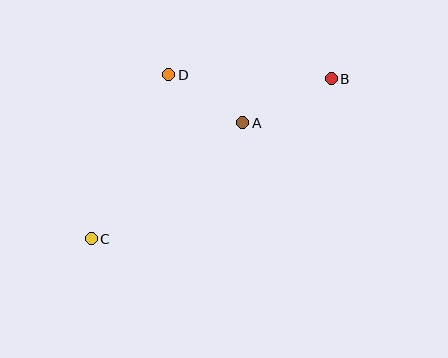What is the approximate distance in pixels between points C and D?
The distance between C and D is approximately 181 pixels.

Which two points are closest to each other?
Points A and D are closest to each other.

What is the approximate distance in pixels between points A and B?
The distance between A and B is approximately 99 pixels.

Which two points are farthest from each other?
Points B and C are farthest from each other.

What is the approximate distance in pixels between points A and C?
The distance between A and C is approximately 191 pixels.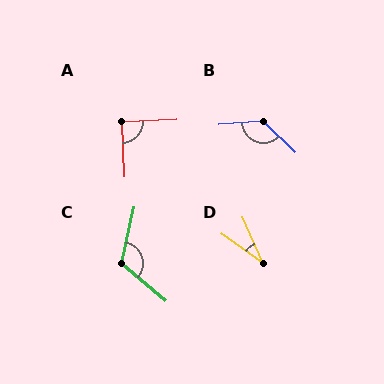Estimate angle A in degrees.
Approximately 90 degrees.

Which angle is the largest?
B, at approximately 132 degrees.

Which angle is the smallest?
D, at approximately 31 degrees.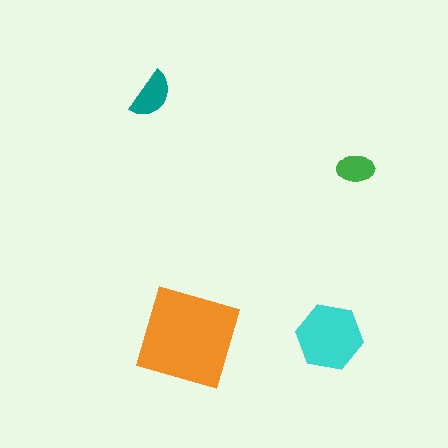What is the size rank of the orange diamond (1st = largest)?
1st.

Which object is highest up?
The teal semicircle is topmost.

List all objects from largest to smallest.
The orange diamond, the cyan hexagon, the teal semicircle, the green ellipse.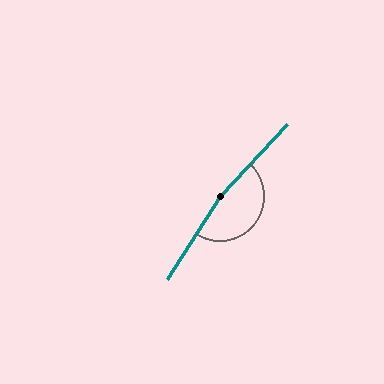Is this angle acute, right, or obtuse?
It is obtuse.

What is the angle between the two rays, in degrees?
Approximately 170 degrees.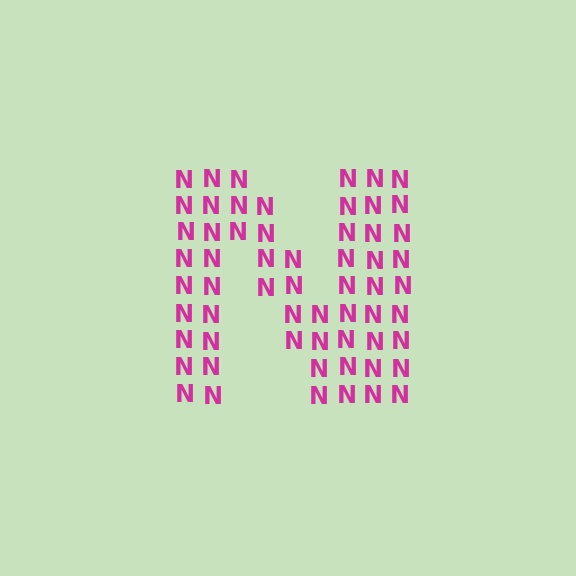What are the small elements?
The small elements are letter N's.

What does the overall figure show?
The overall figure shows the letter N.